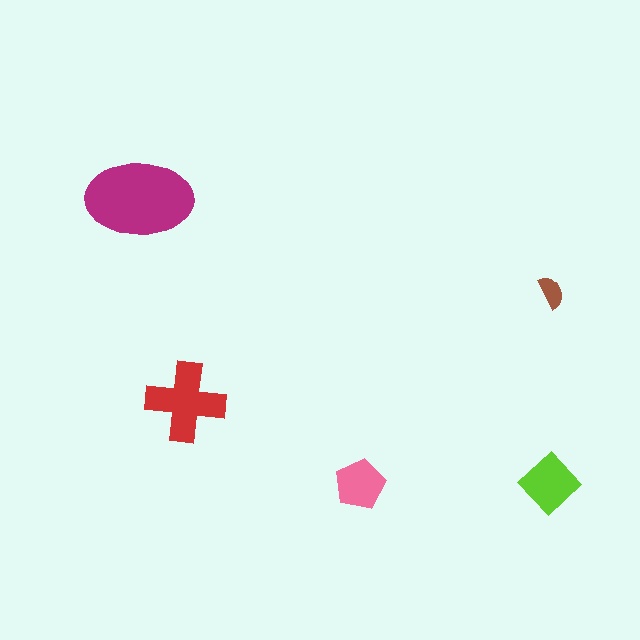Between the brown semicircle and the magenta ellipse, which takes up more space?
The magenta ellipse.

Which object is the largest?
The magenta ellipse.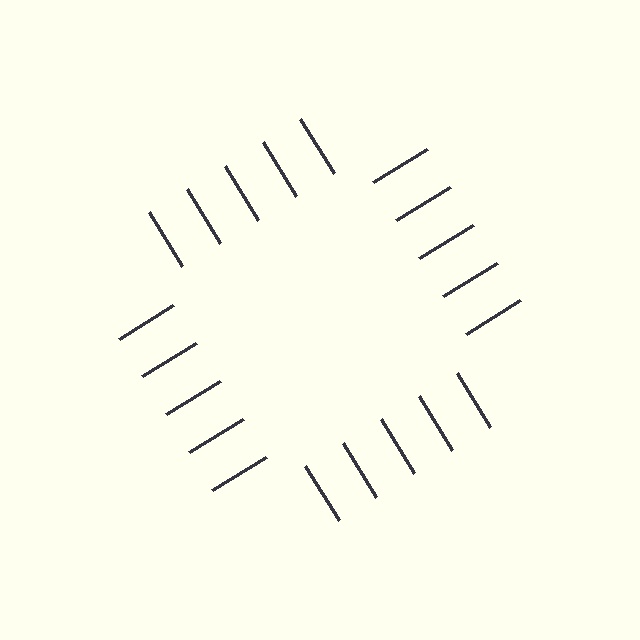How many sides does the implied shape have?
4 sides — the line-ends trace a square.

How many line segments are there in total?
20 — 5 along each of the 4 edges.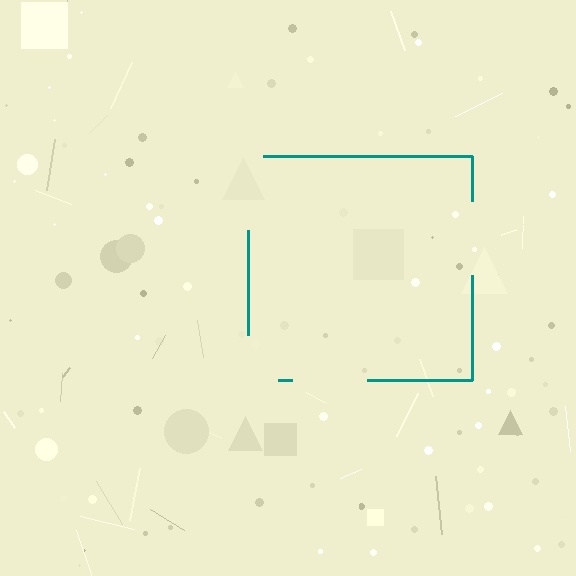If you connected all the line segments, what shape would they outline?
They would outline a square.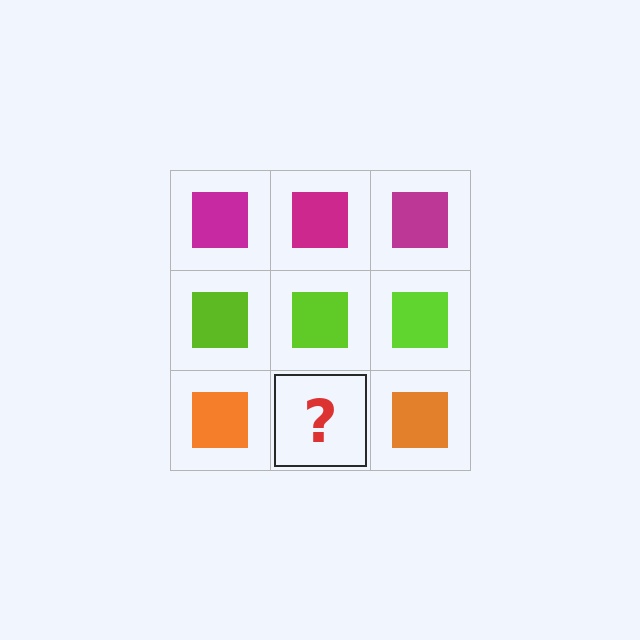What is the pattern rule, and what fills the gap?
The rule is that each row has a consistent color. The gap should be filled with an orange square.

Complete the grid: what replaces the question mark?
The question mark should be replaced with an orange square.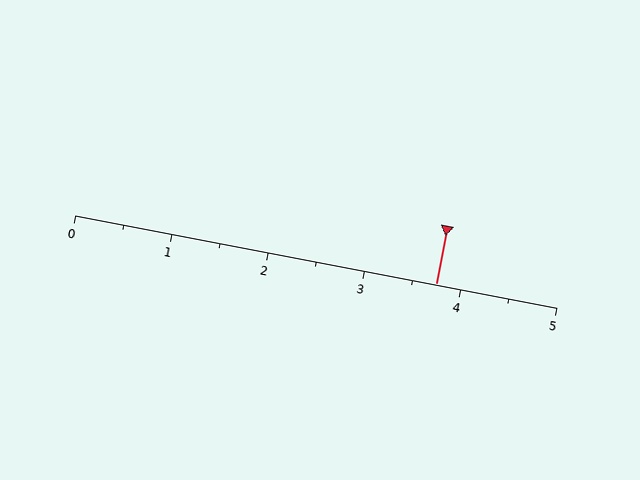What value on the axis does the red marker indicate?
The marker indicates approximately 3.8.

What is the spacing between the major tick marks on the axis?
The major ticks are spaced 1 apart.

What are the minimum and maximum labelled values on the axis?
The axis runs from 0 to 5.